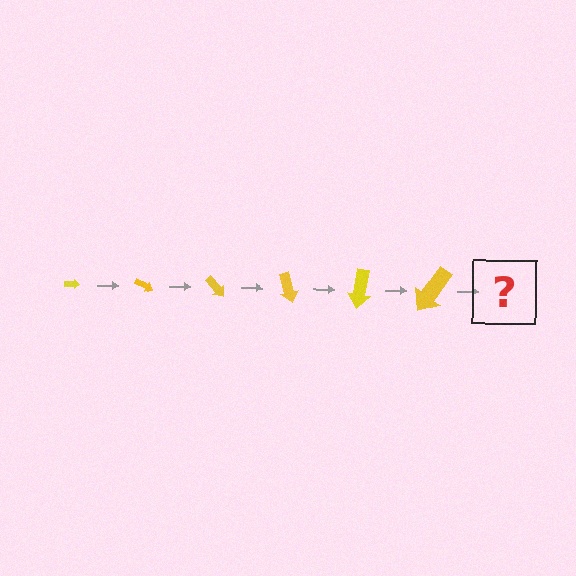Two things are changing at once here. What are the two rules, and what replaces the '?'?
The two rules are that the arrow grows larger each step and it rotates 25 degrees each step. The '?' should be an arrow, larger than the previous one and rotated 150 degrees from the start.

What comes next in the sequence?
The next element should be an arrow, larger than the previous one and rotated 150 degrees from the start.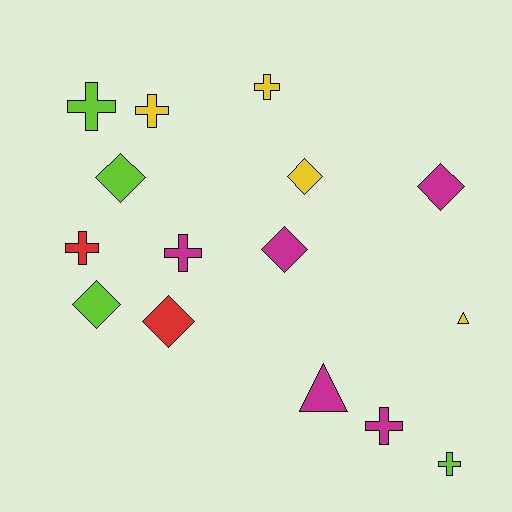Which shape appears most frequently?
Cross, with 7 objects.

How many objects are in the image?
There are 15 objects.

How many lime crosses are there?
There are 2 lime crosses.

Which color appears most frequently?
Magenta, with 5 objects.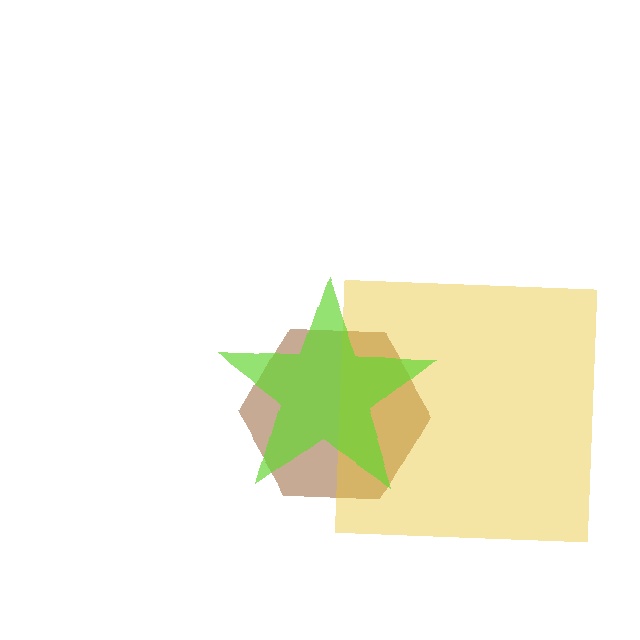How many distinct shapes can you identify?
There are 3 distinct shapes: a brown hexagon, a yellow square, a lime star.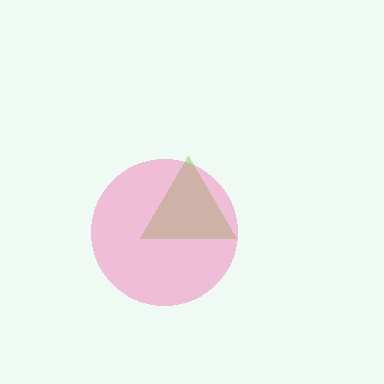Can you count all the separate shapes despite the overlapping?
Yes, there are 2 separate shapes.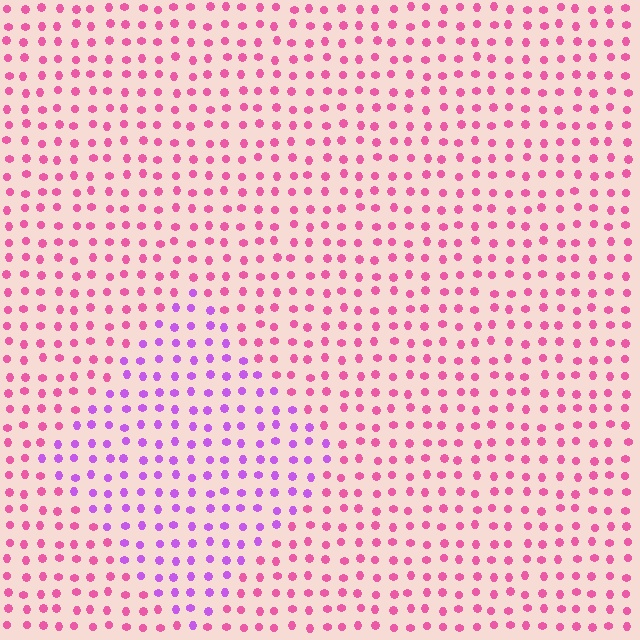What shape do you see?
I see a diamond.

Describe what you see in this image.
The image is filled with small pink elements in a uniform arrangement. A diamond-shaped region is visible where the elements are tinted to a slightly different hue, forming a subtle color boundary.